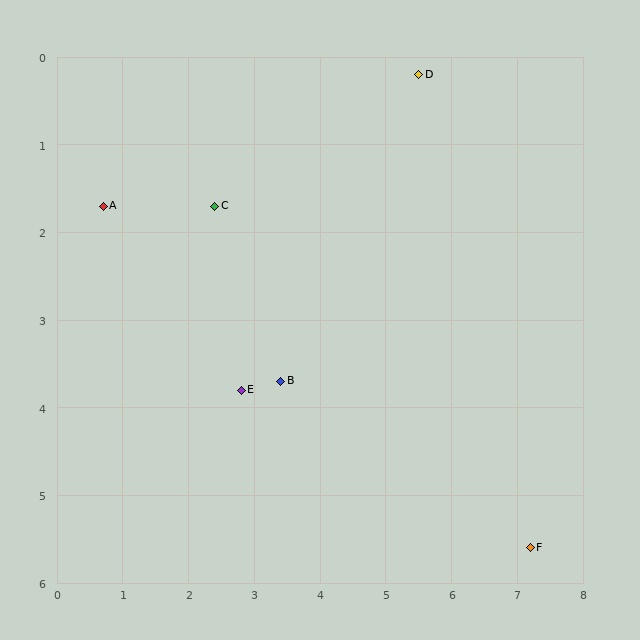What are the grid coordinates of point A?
Point A is at approximately (0.7, 1.7).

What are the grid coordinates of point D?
Point D is at approximately (5.5, 0.2).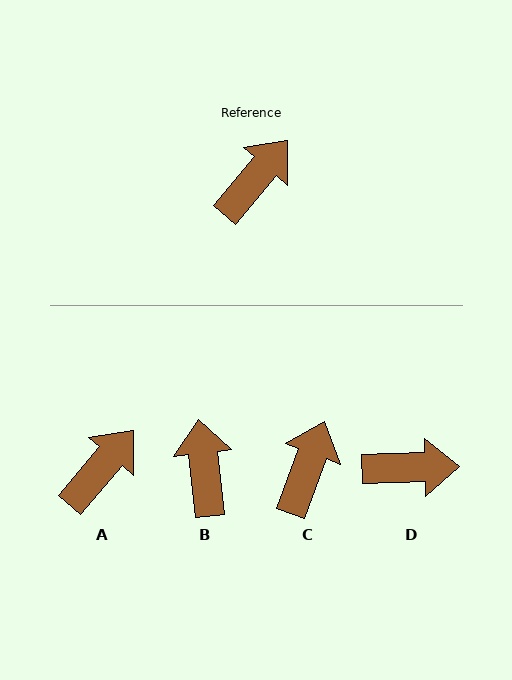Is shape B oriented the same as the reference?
No, it is off by about 47 degrees.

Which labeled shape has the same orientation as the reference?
A.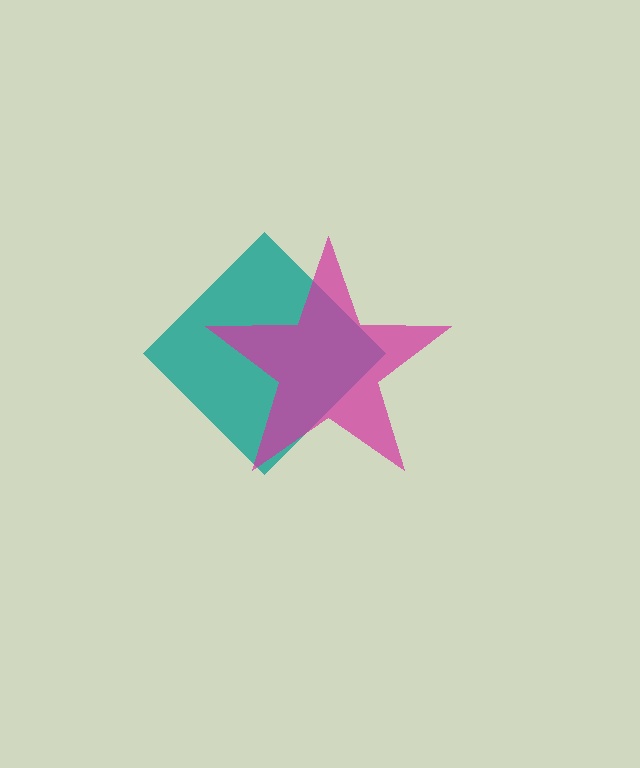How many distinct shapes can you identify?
There are 2 distinct shapes: a teal diamond, a magenta star.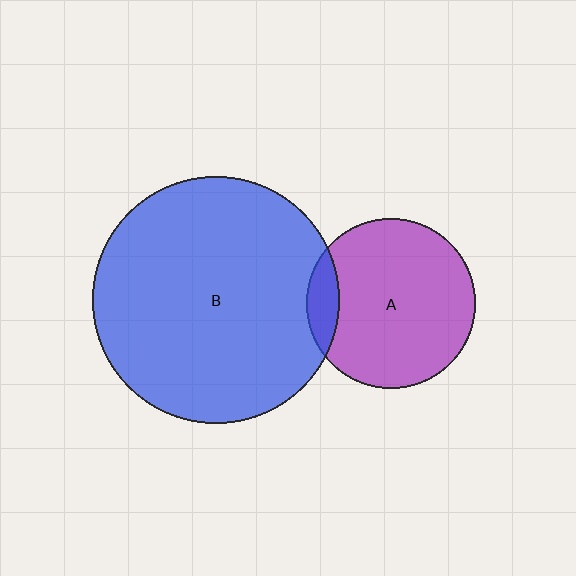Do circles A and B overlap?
Yes.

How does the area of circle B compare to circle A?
Approximately 2.1 times.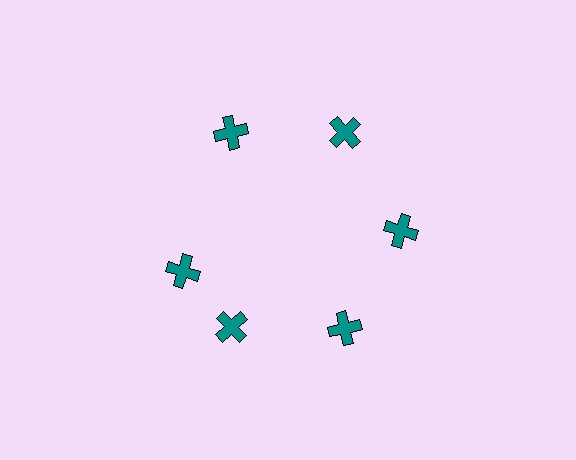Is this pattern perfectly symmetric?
No. The 6 teal crosses are arranged in a ring, but one element near the 9 o'clock position is rotated out of alignment along the ring, breaking the 6-fold rotational symmetry.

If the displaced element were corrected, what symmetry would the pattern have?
It would have 6-fold rotational symmetry — the pattern would map onto itself every 60 degrees.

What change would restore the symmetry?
The symmetry would be restored by rotating it back into even spacing with its neighbors so that all 6 crosses sit at equal angles and equal distance from the center.